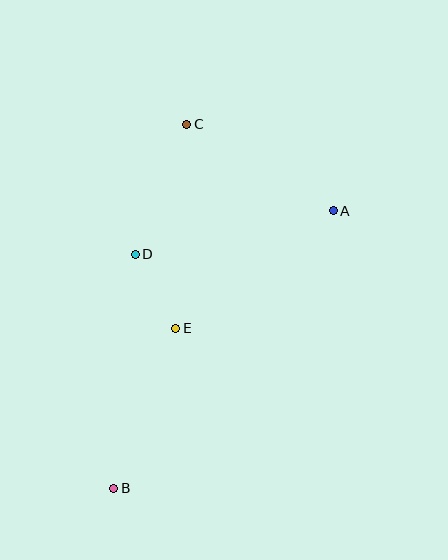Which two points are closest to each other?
Points D and E are closest to each other.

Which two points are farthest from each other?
Points B and C are farthest from each other.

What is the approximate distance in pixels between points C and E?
The distance between C and E is approximately 205 pixels.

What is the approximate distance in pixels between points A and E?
The distance between A and E is approximately 196 pixels.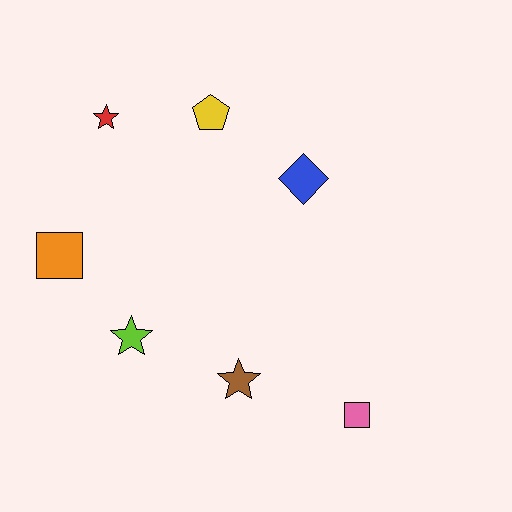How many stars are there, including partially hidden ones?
There are 3 stars.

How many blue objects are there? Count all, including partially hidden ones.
There is 1 blue object.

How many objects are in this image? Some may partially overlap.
There are 7 objects.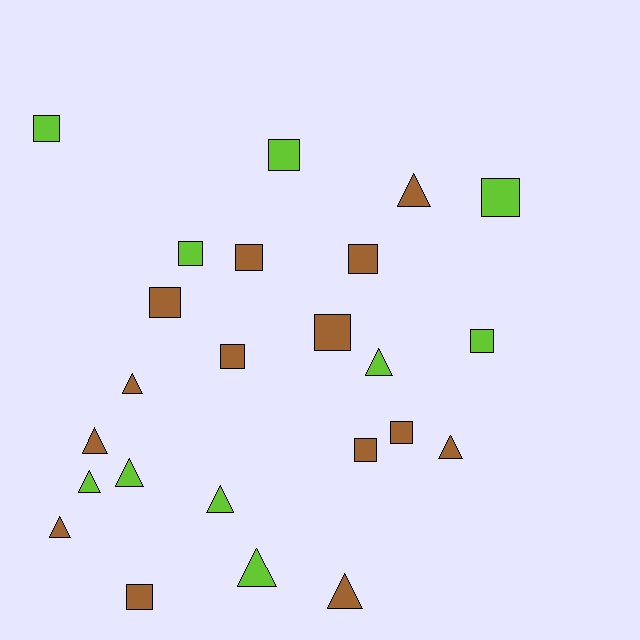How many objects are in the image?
There are 24 objects.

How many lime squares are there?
There are 5 lime squares.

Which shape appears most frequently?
Square, with 13 objects.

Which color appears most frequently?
Brown, with 14 objects.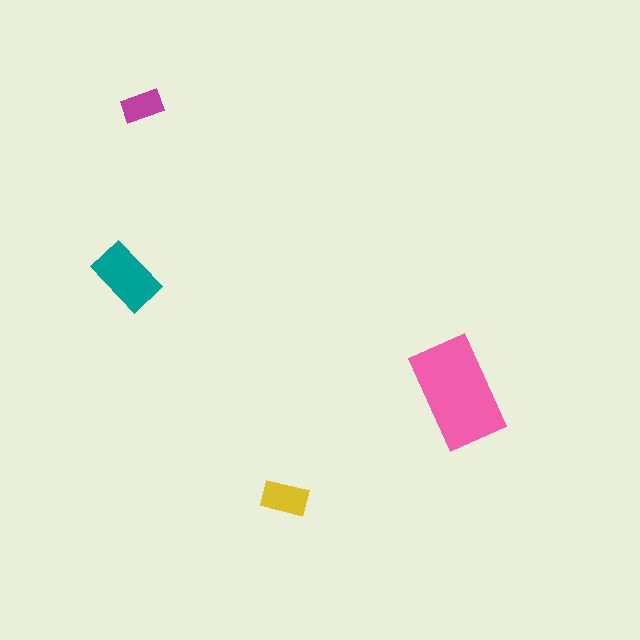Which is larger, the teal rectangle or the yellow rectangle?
The teal one.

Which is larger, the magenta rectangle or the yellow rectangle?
The yellow one.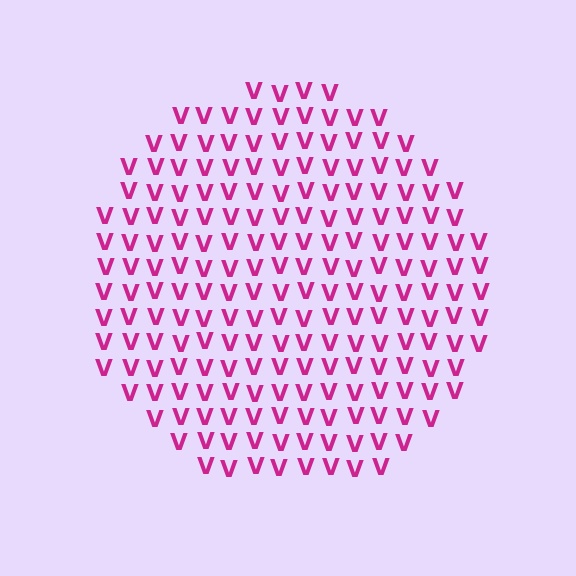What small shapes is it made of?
It is made of small letter V's.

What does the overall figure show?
The overall figure shows a circle.